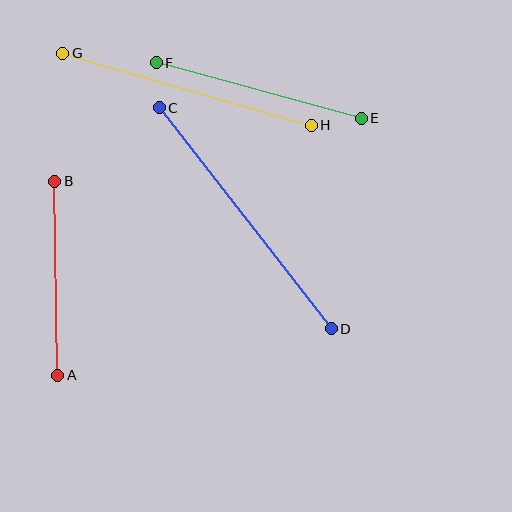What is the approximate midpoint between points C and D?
The midpoint is at approximately (245, 218) pixels.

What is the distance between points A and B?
The distance is approximately 194 pixels.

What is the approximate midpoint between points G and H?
The midpoint is at approximately (187, 89) pixels.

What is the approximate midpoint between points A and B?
The midpoint is at approximately (56, 278) pixels.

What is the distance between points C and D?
The distance is approximately 280 pixels.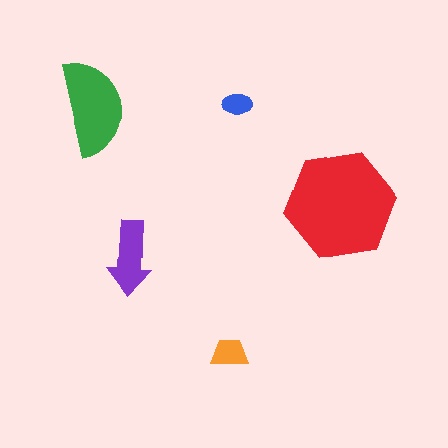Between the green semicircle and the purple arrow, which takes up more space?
The green semicircle.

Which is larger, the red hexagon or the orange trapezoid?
The red hexagon.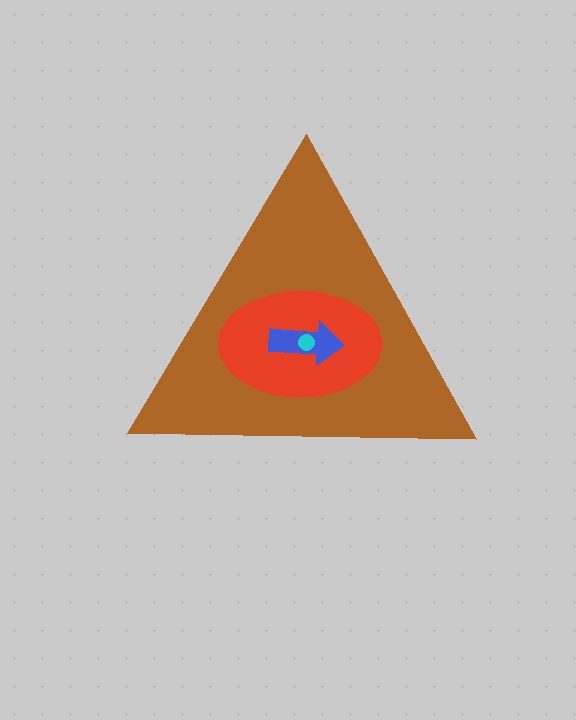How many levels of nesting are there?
4.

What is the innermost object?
The cyan circle.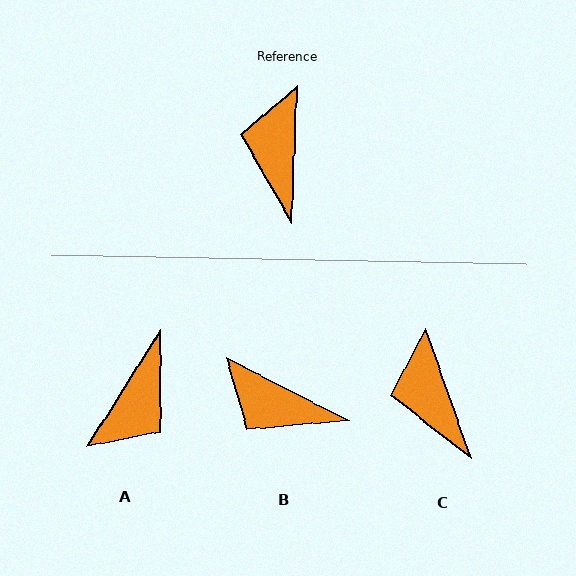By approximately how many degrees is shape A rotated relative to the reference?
Approximately 150 degrees counter-clockwise.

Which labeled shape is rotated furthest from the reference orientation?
A, about 150 degrees away.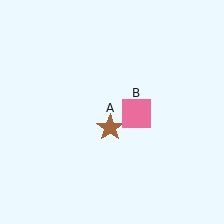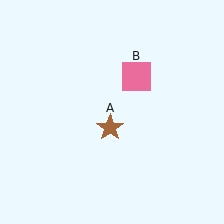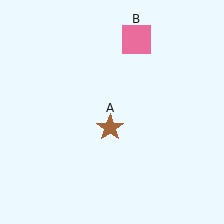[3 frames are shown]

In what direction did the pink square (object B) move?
The pink square (object B) moved up.